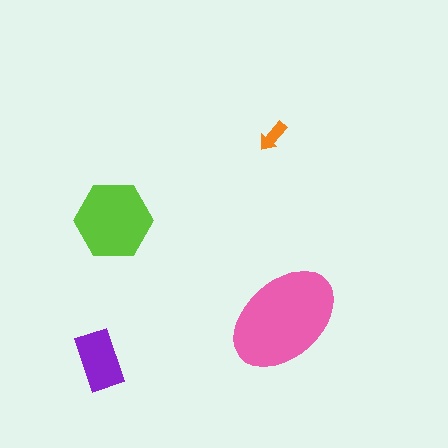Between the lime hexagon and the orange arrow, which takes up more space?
The lime hexagon.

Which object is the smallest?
The orange arrow.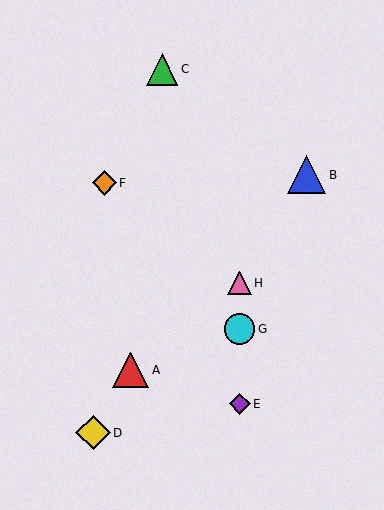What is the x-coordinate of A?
Object A is at x≈130.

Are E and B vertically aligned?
No, E is at x≈239 and B is at x≈307.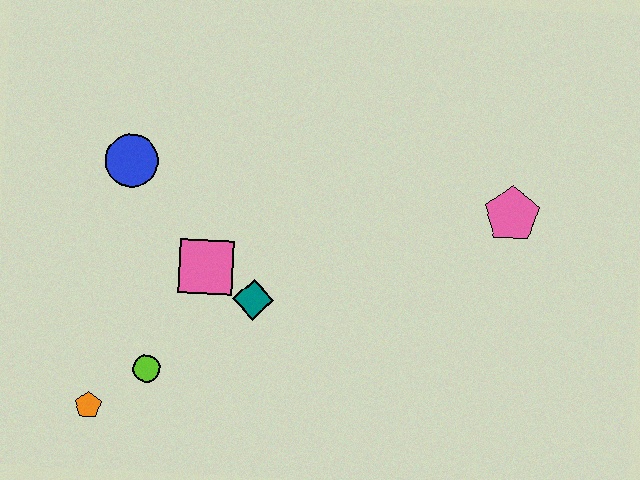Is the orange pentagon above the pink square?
No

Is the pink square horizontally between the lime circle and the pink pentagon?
Yes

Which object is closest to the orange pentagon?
The lime circle is closest to the orange pentagon.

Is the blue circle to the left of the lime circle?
Yes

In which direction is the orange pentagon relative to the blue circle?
The orange pentagon is below the blue circle.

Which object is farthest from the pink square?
The pink pentagon is farthest from the pink square.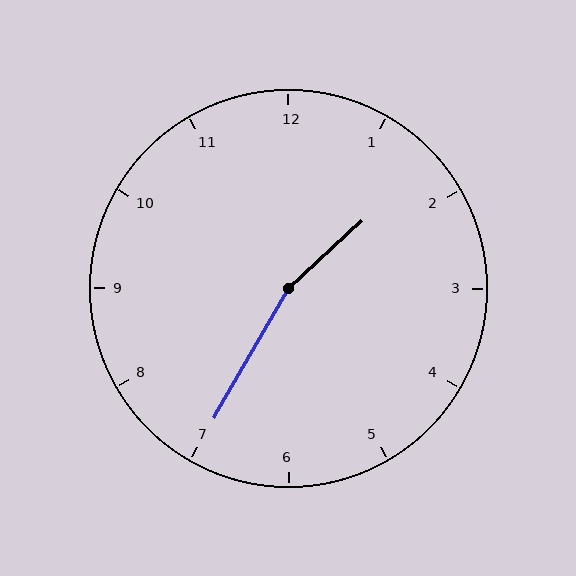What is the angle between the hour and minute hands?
Approximately 162 degrees.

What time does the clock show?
1:35.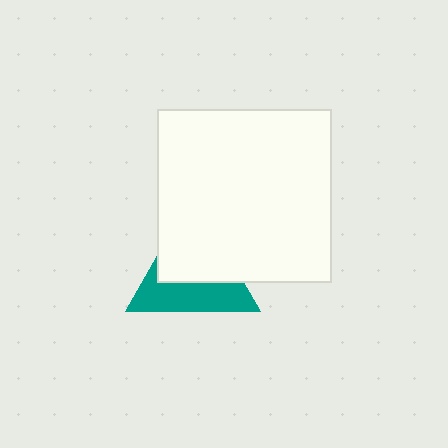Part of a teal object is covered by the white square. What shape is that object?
It is a triangle.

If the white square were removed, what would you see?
You would see the complete teal triangle.